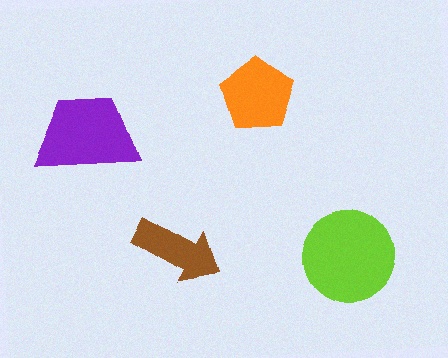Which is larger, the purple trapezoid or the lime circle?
The lime circle.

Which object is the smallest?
The brown arrow.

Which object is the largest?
The lime circle.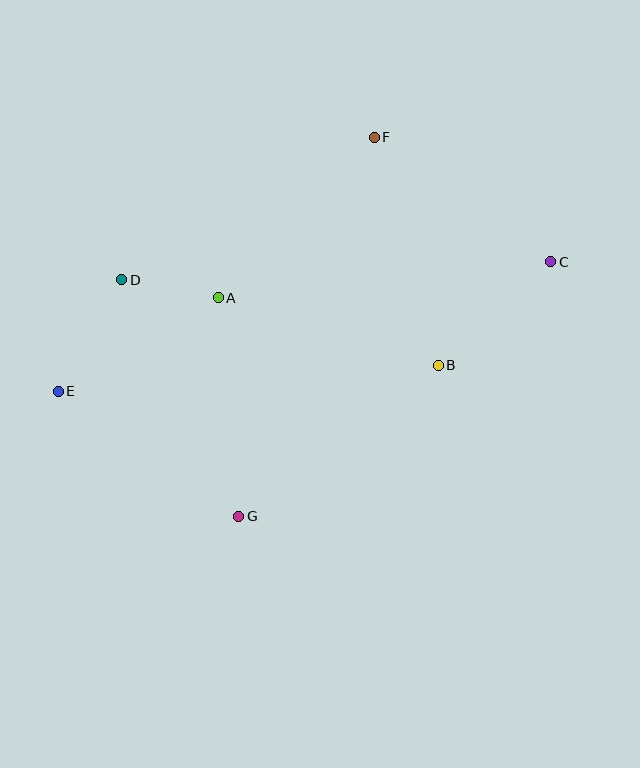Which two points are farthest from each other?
Points C and E are farthest from each other.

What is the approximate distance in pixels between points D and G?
The distance between D and G is approximately 264 pixels.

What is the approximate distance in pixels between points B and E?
The distance between B and E is approximately 381 pixels.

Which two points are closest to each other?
Points A and D are closest to each other.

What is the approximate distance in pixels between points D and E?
The distance between D and E is approximately 129 pixels.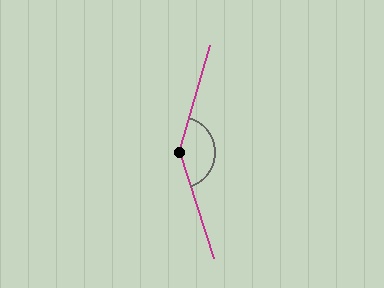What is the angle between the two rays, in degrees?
Approximately 147 degrees.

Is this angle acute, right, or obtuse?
It is obtuse.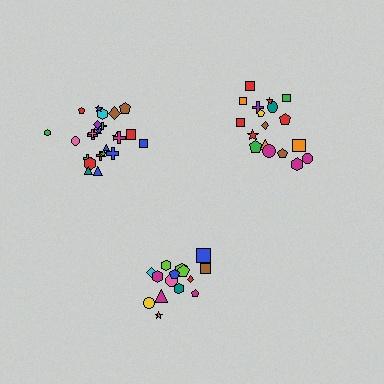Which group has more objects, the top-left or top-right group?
The top-left group.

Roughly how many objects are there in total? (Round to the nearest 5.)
Roughly 60 objects in total.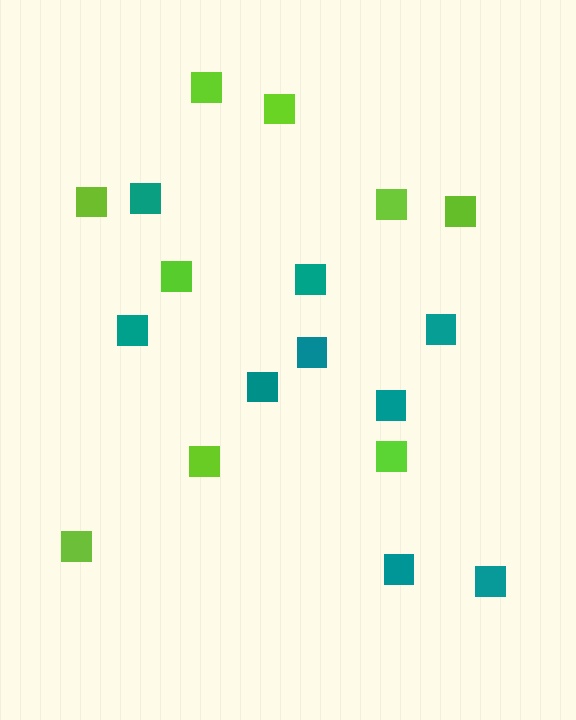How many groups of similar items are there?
There are 2 groups: one group of lime squares (9) and one group of teal squares (9).